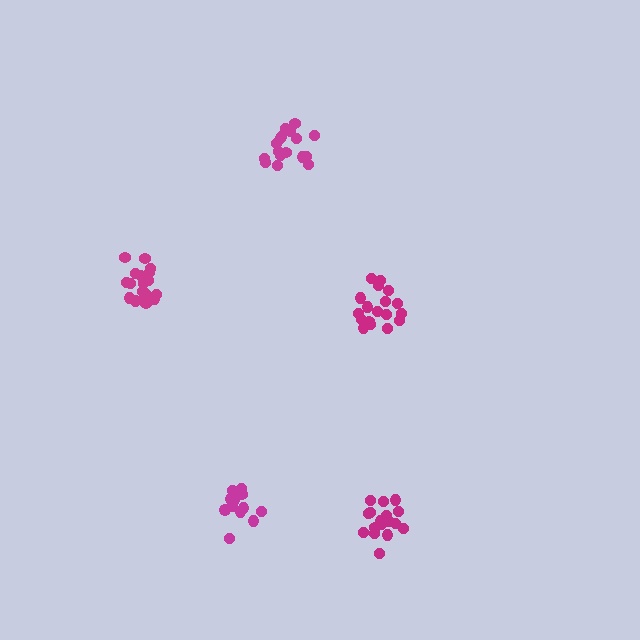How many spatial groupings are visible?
There are 5 spatial groupings.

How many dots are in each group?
Group 1: 18 dots, Group 2: 17 dots, Group 3: 18 dots, Group 4: 12 dots, Group 5: 18 dots (83 total).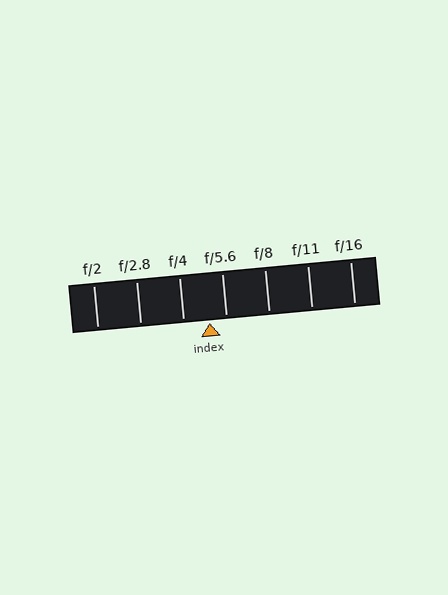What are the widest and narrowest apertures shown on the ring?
The widest aperture shown is f/2 and the narrowest is f/16.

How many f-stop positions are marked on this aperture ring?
There are 7 f-stop positions marked.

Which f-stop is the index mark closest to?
The index mark is closest to f/5.6.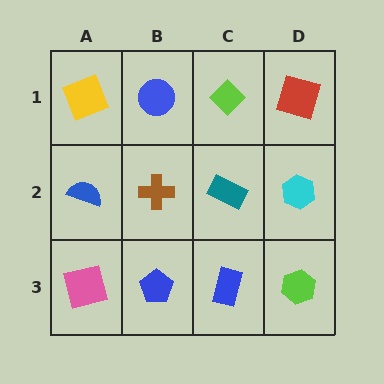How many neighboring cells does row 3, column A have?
2.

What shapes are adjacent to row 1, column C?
A teal rectangle (row 2, column C), a blue circle (row 1, column B), a red square (row 1, column D).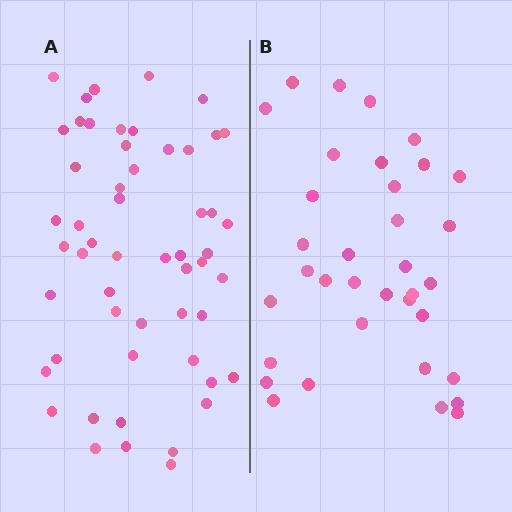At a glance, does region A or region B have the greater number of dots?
Region A (the left region) has more dots.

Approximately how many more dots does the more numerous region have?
Region A has approximately 20 more dots than region B.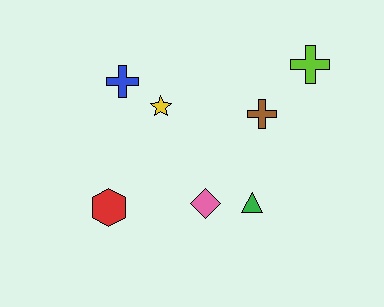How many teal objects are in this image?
There are no teal objects.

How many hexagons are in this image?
There is 1 hexagon.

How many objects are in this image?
There are 7 objects.